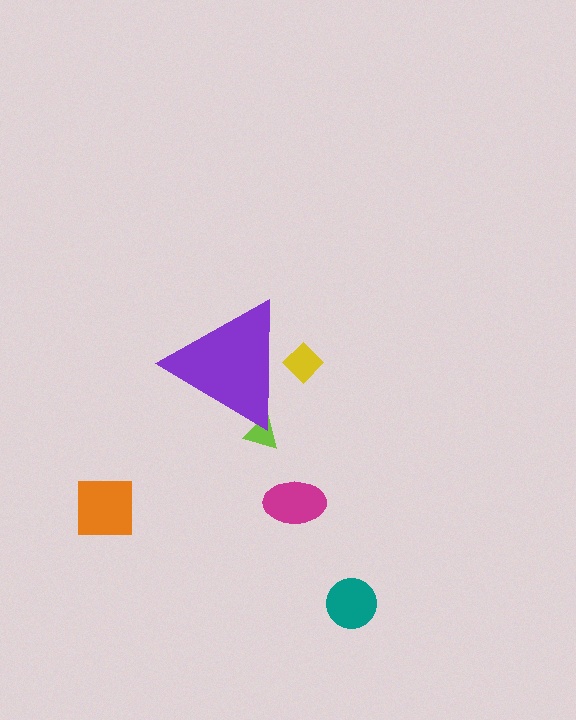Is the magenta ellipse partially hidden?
No, the magenta ellipse is fully visible.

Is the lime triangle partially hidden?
Yes, the lime triangle is partially hidden behind the purple triangle.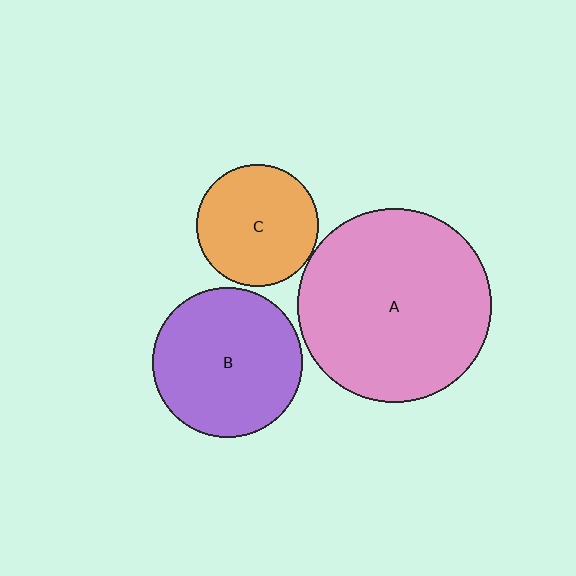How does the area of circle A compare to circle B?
Approximately 1.7 times.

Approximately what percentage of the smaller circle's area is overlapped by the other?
Approximately 5%.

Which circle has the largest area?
Circle A (pink).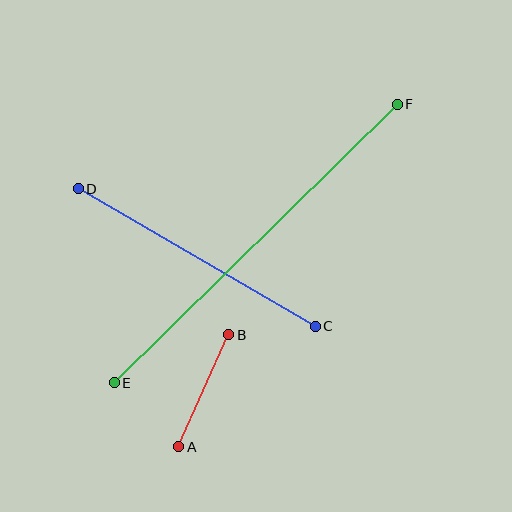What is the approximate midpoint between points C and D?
The midpoint is at approximately (197, 257) pixels.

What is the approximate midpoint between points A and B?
The midpoint is at approximately (204, 391) pixels.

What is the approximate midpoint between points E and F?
The midpoint is at approximately (256, 244) pixels.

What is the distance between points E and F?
The distance is approximately 397 pixels.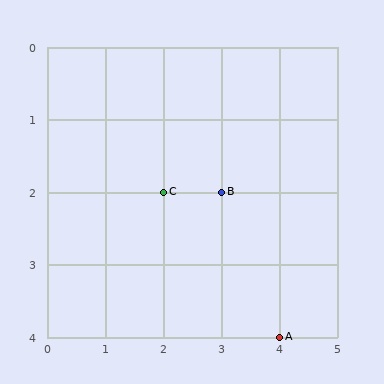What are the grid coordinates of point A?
Point A is at grid coordinates (4, 4).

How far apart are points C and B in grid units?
Points C and B are 1 column apart.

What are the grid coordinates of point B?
Point B is at grid coordinates (3, 2).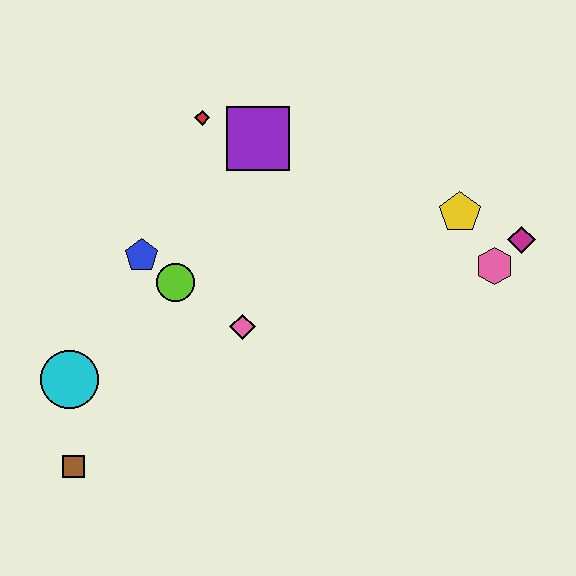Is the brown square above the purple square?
No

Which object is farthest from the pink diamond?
The magenta diamond is farthest from the pink diamond.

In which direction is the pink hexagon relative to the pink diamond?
The pink hexagon is to the right of the pink diamond.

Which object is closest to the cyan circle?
The brown square is closest to the cyan circle.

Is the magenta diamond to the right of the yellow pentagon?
Yes